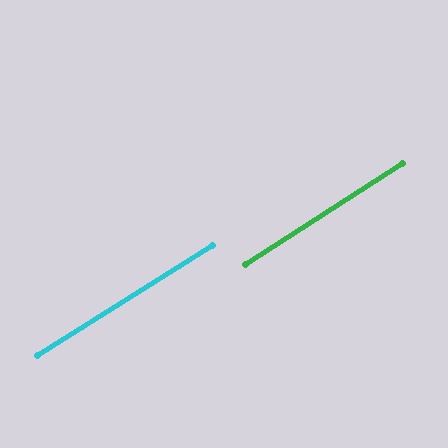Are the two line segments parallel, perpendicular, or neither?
Parallel — their directions differ by only 0.9°.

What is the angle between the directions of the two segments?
Approximately 1 degree.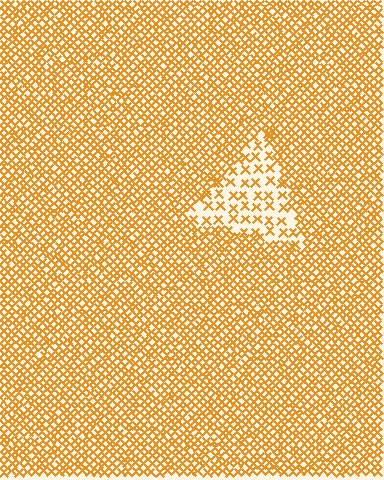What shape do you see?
I see a triangle.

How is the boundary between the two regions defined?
The boundary is defined by a change in element density (approximately 2.6x ratio). All elements are the same color, size, and shape.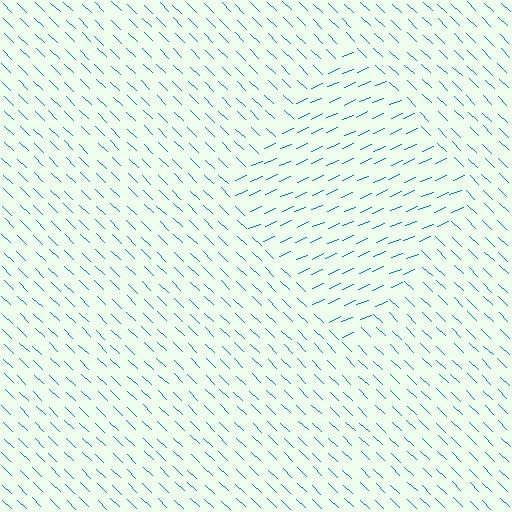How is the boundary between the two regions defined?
The boundary is defined purely by a change in line orientation (approximately 67 degrees difference). All lines are the same color and thickness.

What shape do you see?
I see a diamond.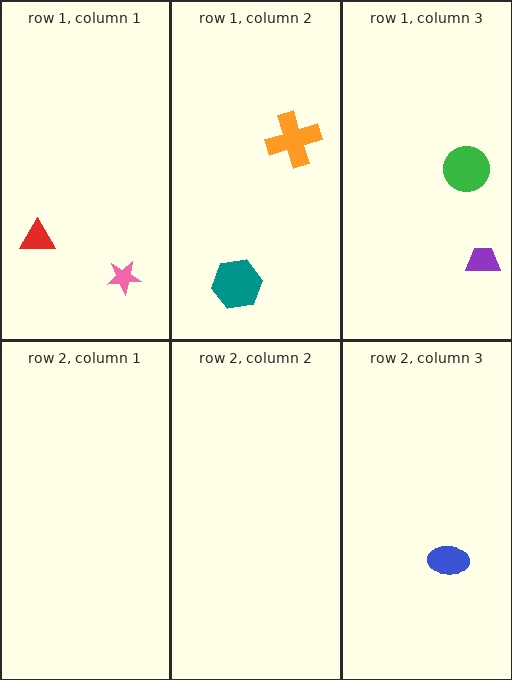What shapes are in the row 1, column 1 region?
The pink star, the red triangle.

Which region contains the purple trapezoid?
The row 1, column 3 region.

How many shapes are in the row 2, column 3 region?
1.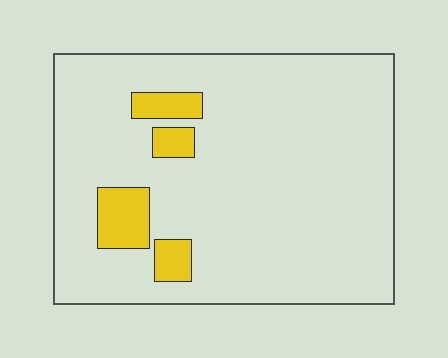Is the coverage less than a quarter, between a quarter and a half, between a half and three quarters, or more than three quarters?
Less than a quarter.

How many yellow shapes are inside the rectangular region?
4.